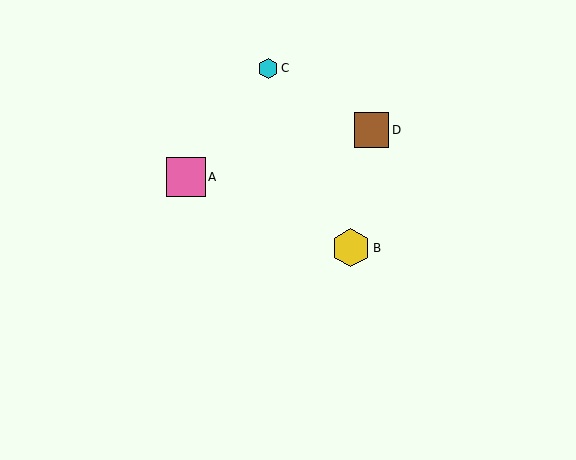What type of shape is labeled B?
Shape B is a yellow hexagon.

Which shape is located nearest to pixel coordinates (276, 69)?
The cyan hexagon (labeled C) at (268, 68) is nearest to that location.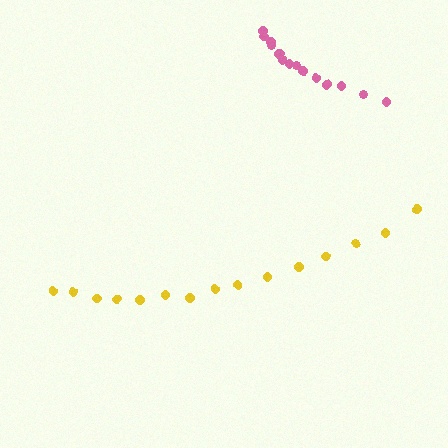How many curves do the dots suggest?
There are 2 distinct paths.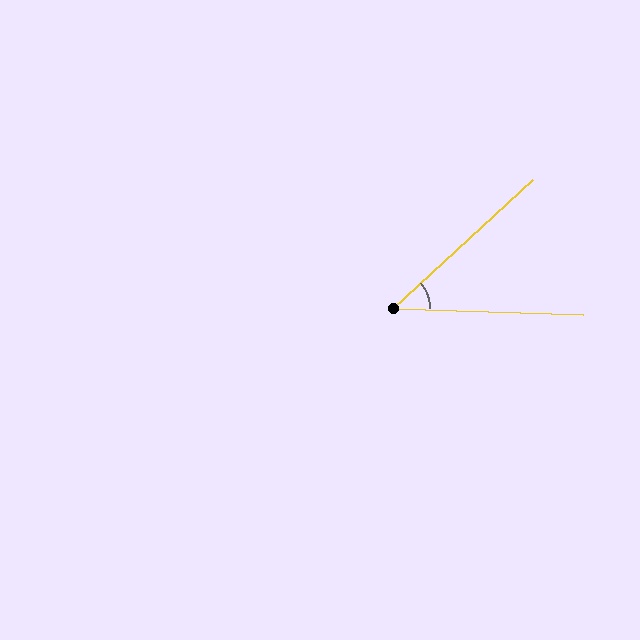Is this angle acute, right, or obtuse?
It is acute.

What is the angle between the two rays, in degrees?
Approximately 45 degrees.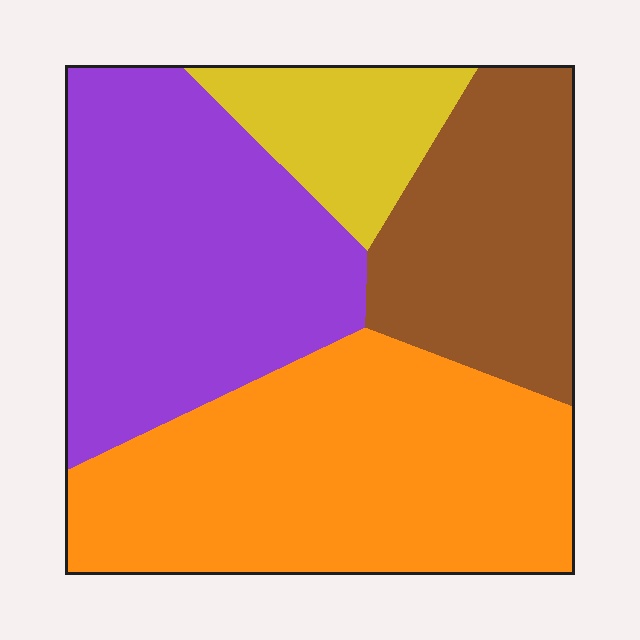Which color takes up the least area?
Yellow, at roughly 10%.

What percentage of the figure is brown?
Brown takes up about one fifth (1/5) of the figure.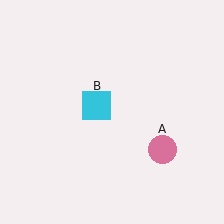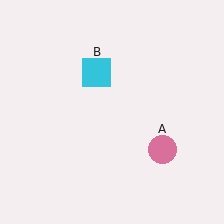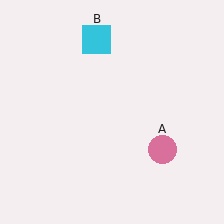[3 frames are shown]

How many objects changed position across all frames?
1 object changed position: cyan square (object B).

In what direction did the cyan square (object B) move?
The cyan square (object B) moved up.